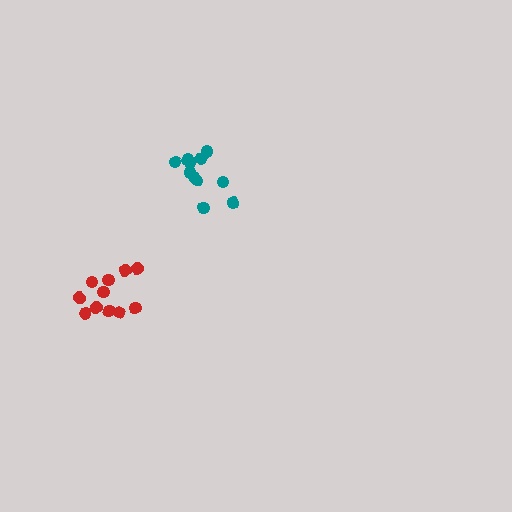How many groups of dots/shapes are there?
There are 2 groups.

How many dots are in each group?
Group 1: 11 dots, Group 2: 11 dots (22 total).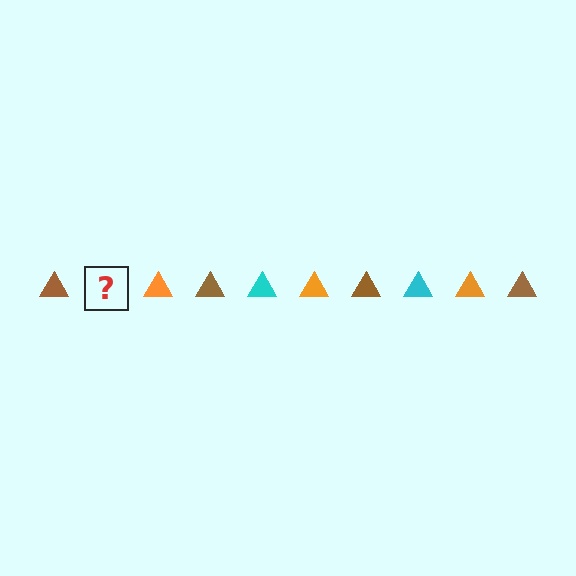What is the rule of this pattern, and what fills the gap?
The rule is that the pattern cycles through brown, cyan, orange triangles. The gap should be filled with a cyan triangle.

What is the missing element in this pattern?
The missing element is a cyan triangle.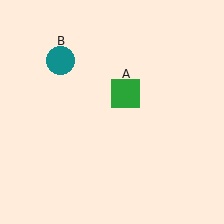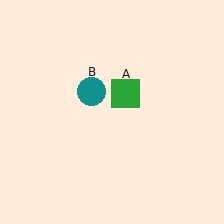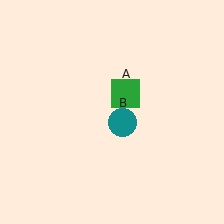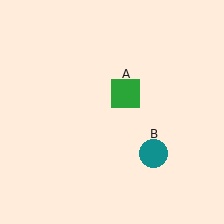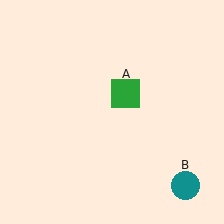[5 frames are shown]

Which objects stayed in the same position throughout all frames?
Green square (object A) remained stationary.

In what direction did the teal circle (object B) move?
The teal circle (object B) moved down and to the right.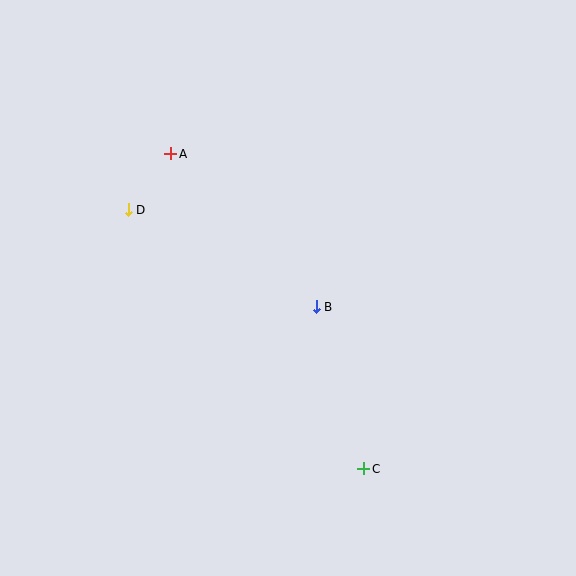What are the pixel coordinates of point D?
Point D is at (128, 210).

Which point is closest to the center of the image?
Point B at (316, 307) is closest to the center.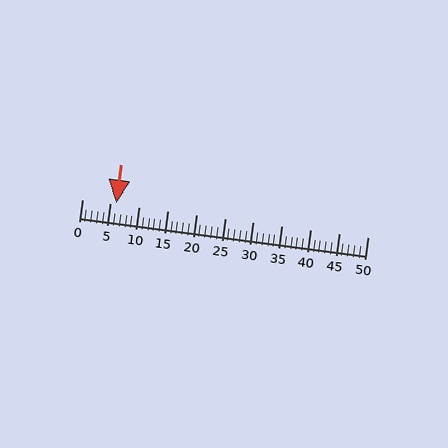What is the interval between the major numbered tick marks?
The major tick marks are spaced 5 units apart.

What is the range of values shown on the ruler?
The ruler shows values from 0 to 50.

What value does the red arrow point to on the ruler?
The red arrow points to approximately 6.